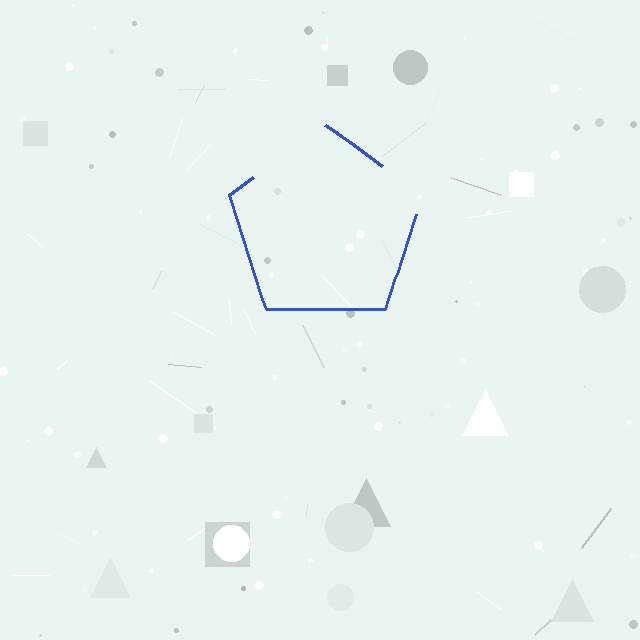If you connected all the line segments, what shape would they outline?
They would outline a pentagon.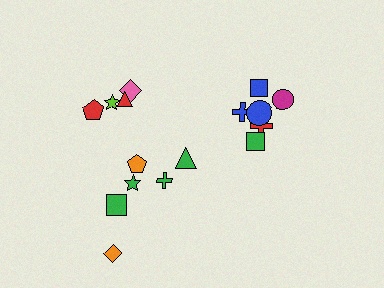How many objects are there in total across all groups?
There are 16 objects.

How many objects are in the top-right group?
There are 6 objects.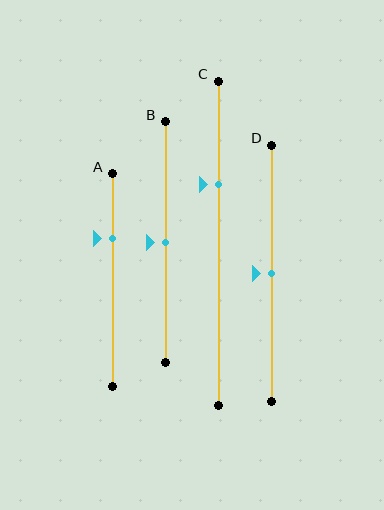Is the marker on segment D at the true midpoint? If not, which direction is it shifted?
Yes, the marker on segment D is at the true midpoint.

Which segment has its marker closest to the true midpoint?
Segment B has its marker closest to the true midpoint.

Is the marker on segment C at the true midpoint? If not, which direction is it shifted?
No, the marker on segment C is shifted upward by about 18% of the segment length.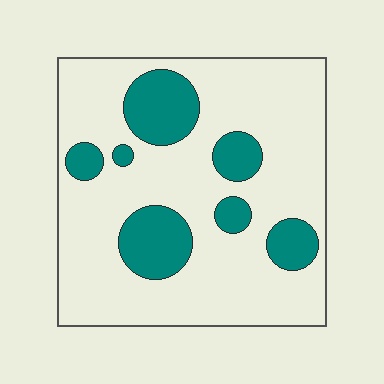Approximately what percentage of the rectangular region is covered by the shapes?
Approximately 20%.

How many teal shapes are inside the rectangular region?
7.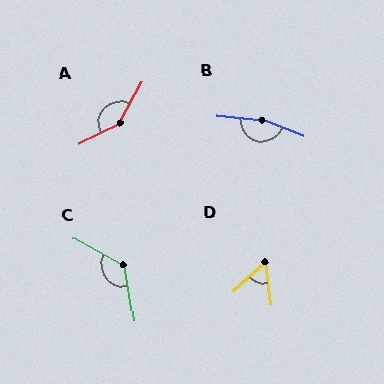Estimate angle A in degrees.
Approximately 145 degrees.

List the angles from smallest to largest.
D (55°), C (128°), A (145°), B (164°).